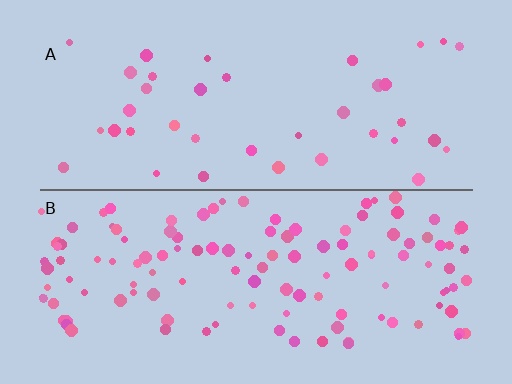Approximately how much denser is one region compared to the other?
Approximately 3.1× — region B over region A.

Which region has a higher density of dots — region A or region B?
B (the bottom).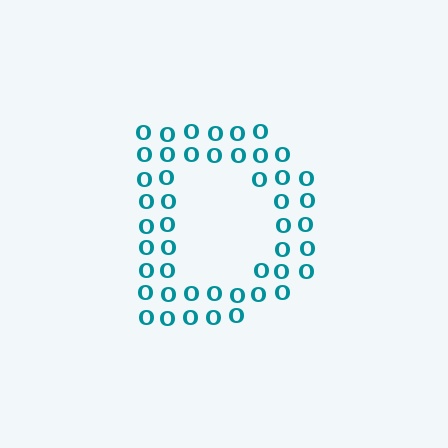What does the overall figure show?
The overall figure shows the letter D.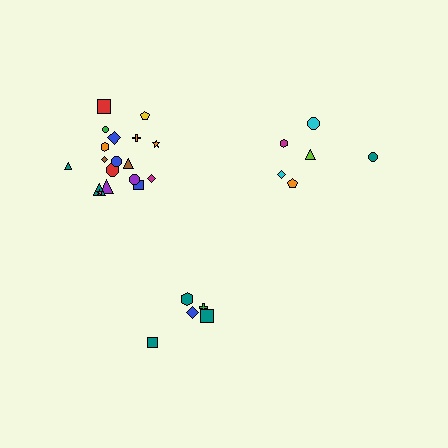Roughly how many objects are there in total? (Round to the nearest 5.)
Roughly 30 objects in total.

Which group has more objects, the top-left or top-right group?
The top-left group.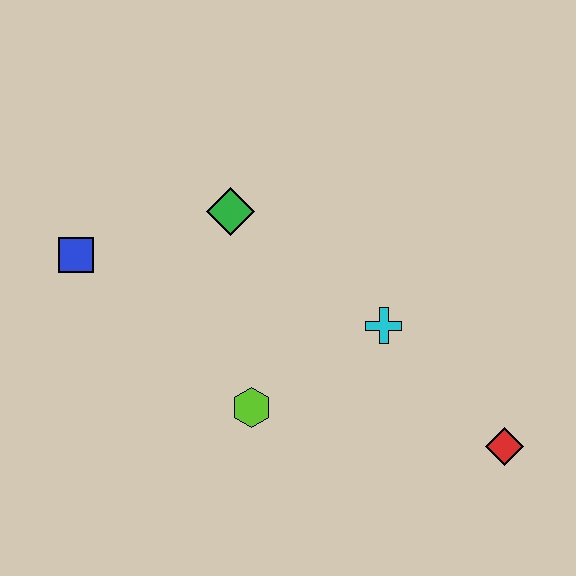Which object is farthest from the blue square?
The red diamond is farthest from the blue square.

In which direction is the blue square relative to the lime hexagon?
The blue square is to the left of the lime hexagon.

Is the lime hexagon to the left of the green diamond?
No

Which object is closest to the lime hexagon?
The cyan cross is closest to the lime hexagon.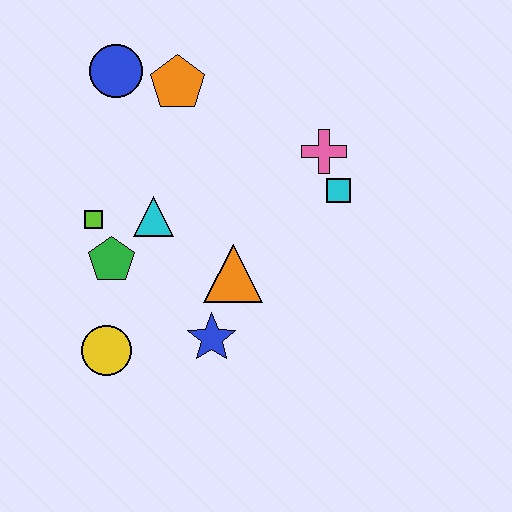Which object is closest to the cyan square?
The pink cross is closest to the cyan square.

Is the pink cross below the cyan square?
No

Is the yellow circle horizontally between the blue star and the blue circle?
No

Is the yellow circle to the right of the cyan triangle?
No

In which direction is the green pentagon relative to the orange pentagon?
The green pentagon is below the orange pentagon.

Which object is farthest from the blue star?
The blue circle is farthest from the blue star.